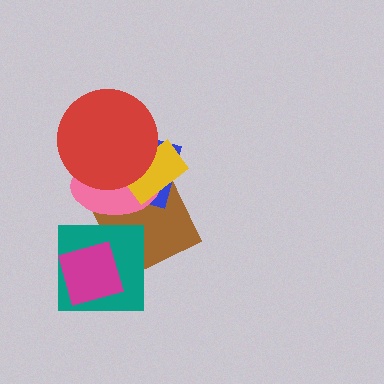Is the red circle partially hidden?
No, no other shape covers it.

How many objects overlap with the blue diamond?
4 objects overlap with the blue diamond.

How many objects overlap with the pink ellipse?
4 objects overlap with the pink ellipse.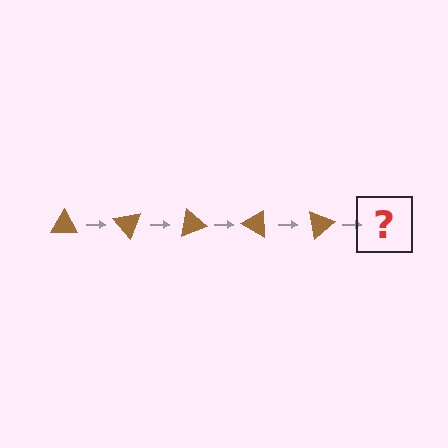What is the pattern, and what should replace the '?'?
The pattern is that the triangle rotates 50 degrees each step. The '?' should be a brown triangle rotated 250 degrees.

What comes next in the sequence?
The next element should be a brown triangle rotated 250 degrees.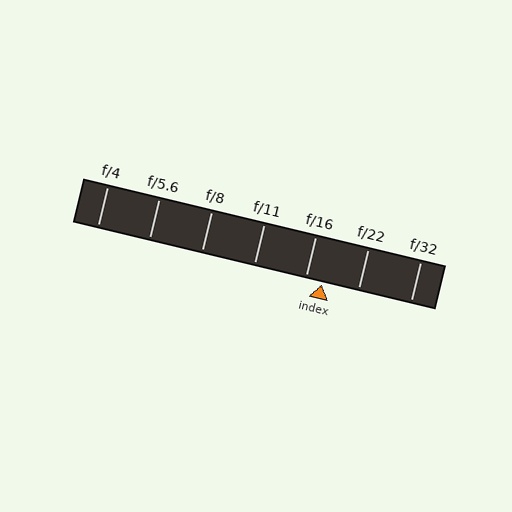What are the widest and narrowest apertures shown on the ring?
The widest aperture shown is f/4 and the narrowest is f/32.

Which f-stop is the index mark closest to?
The index mark is closest to f/16.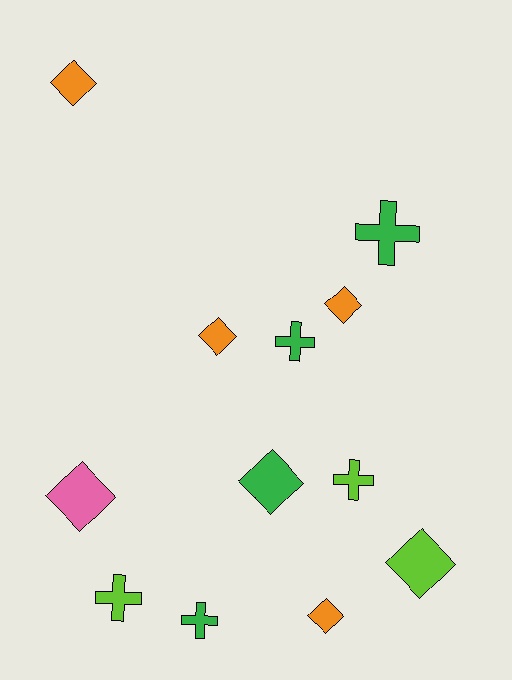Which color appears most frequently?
Green, with 4 objects.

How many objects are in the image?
There are 12 objects.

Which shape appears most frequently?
Diamond, with 7 objects.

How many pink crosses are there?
There are no pink crosses.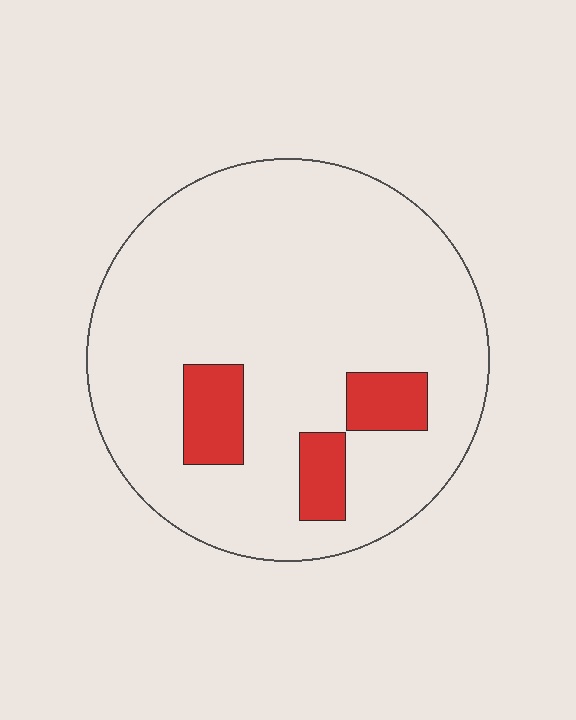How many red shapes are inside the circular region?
3.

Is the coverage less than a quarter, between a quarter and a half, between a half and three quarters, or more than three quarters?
Less than a quarter.